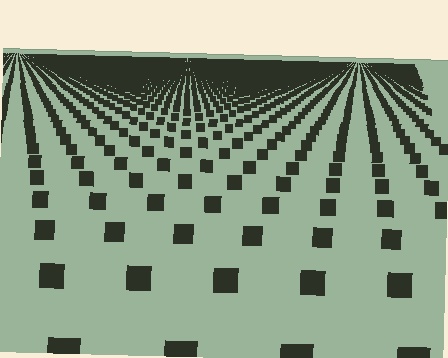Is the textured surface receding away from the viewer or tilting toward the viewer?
The surface is receding away from the viewer. Texture elements get smaller and denser toward the top.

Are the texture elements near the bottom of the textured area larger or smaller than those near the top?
Larger. Near the bottom, elements are closer to the viewer and appear at a bigger on-screen size.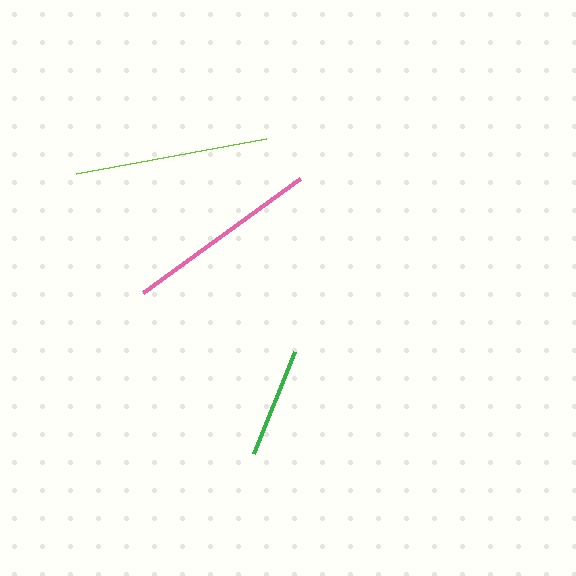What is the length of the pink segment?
The pink segment is approximately 194 pixels long.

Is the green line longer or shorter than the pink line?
The pink line is longer than the green line.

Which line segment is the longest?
The pink line is the longest at approximately 194 pixels.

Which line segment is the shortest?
The green line is the shortest at approximately 110 pixels.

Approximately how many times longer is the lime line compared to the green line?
The lime line is approximately 1.8 times the length of the green line.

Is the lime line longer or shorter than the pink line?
The pink line is longer than the lime line.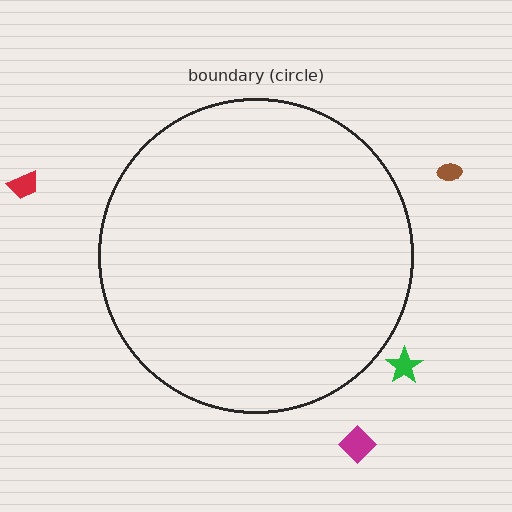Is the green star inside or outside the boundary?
Outside.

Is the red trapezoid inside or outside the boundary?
Outside.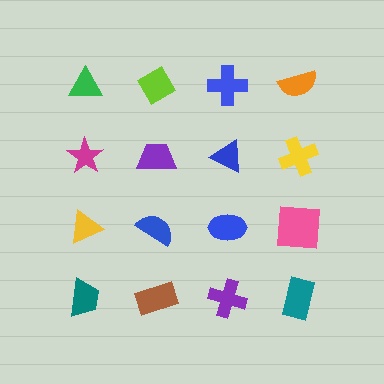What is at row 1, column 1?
A green triangle.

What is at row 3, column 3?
A blue ellipse.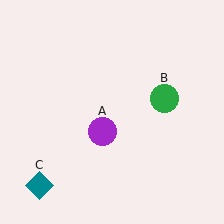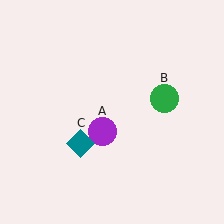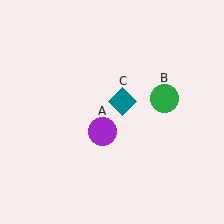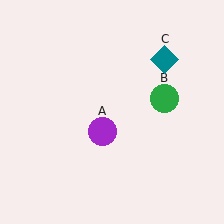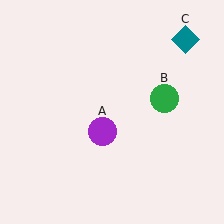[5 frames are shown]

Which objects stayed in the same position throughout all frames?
Purple circle (object A) and green circle (object B) remained stationary.